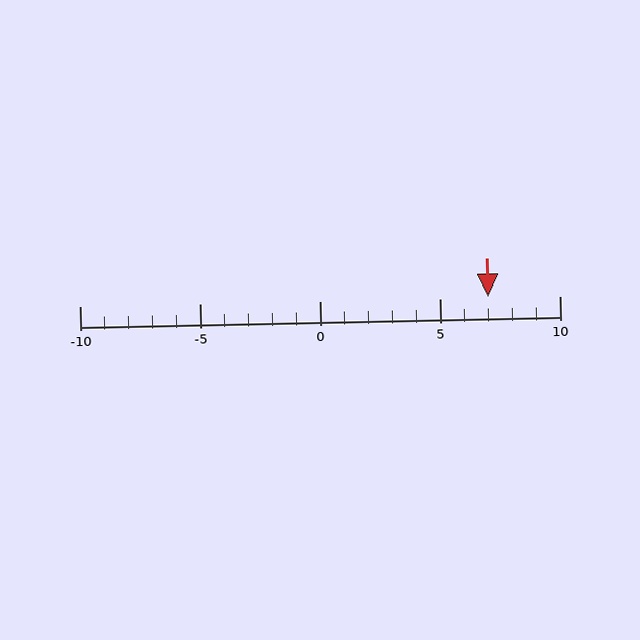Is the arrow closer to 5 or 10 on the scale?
The arrow is closer to 5.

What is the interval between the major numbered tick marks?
The major tick marks are spaced 5 units apart.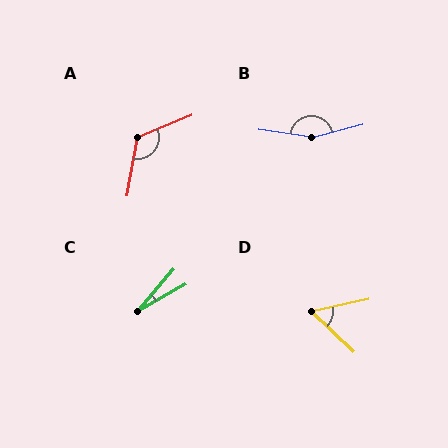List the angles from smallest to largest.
C (20°), D (56°), A (123°), B (157°).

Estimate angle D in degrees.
Approximately 56 degrees.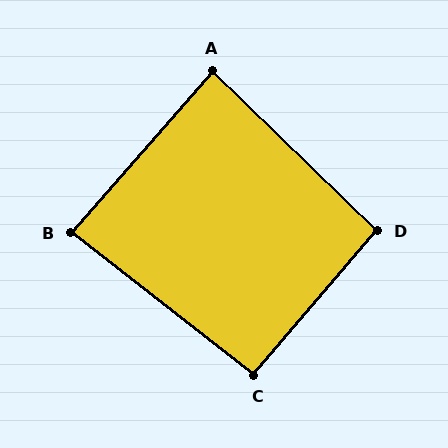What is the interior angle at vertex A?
Approximately 87 degrees (approximately right).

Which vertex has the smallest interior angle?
B, at approximately 86 degrees.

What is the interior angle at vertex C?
Approximately 93 degrees (approximately right).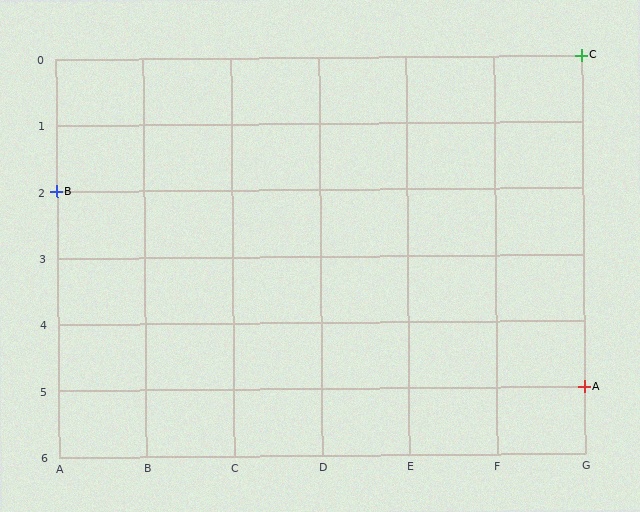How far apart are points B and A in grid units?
Points B and A are 6 columns and 3 rows apart (about 6.7 grid units diagonally).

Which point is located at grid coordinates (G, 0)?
Point C is at (G, 0).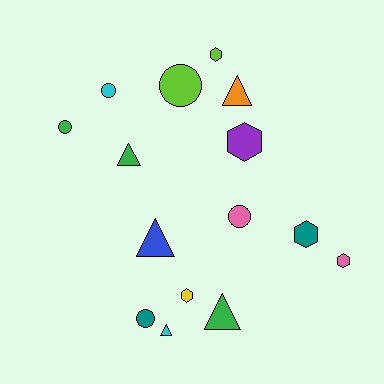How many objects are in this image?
There are 15 objects.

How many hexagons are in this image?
There are 5 hexagons.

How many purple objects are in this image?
There is 1 purple object.